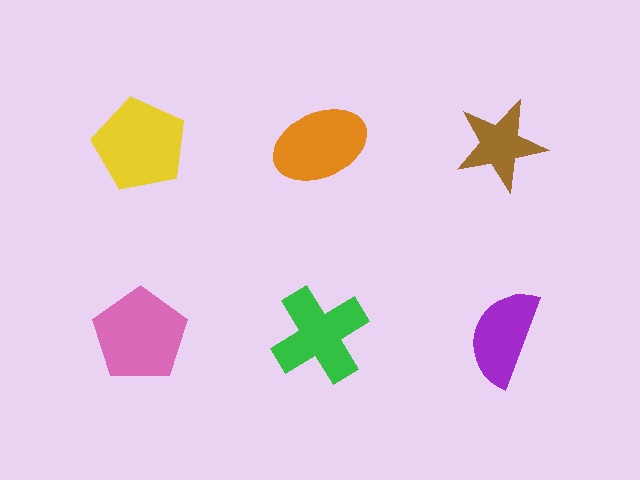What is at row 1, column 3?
A brown star.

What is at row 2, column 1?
A pink pentagon.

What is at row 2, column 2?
A green cross.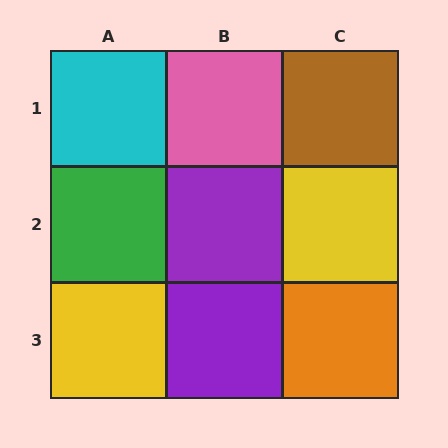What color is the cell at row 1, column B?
Pink.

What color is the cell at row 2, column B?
Purple.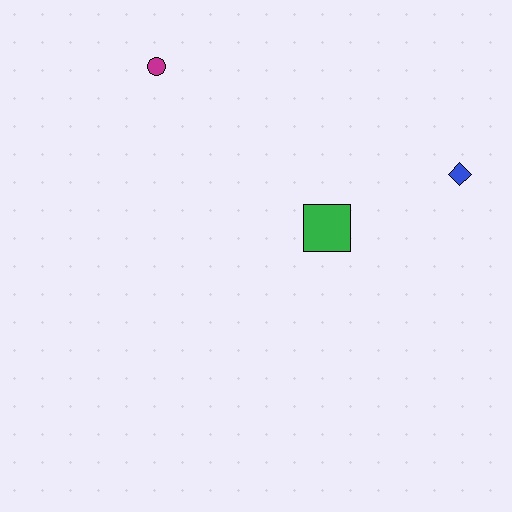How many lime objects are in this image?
There are no lime objects.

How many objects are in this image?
There are 3 objects.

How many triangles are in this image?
There are no triangles.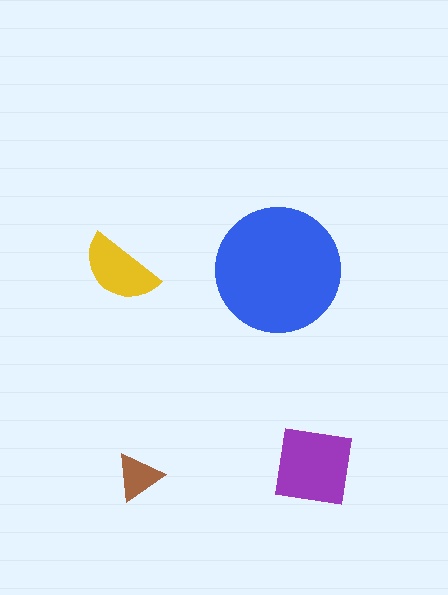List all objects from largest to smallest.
The blue circle, the purple square, the yellow semicircle, the brown triangle.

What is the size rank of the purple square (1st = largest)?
2nd.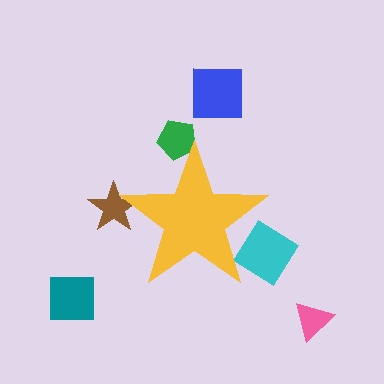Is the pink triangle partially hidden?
No, the pink triangle is fully visible.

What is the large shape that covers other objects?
A yellow star.